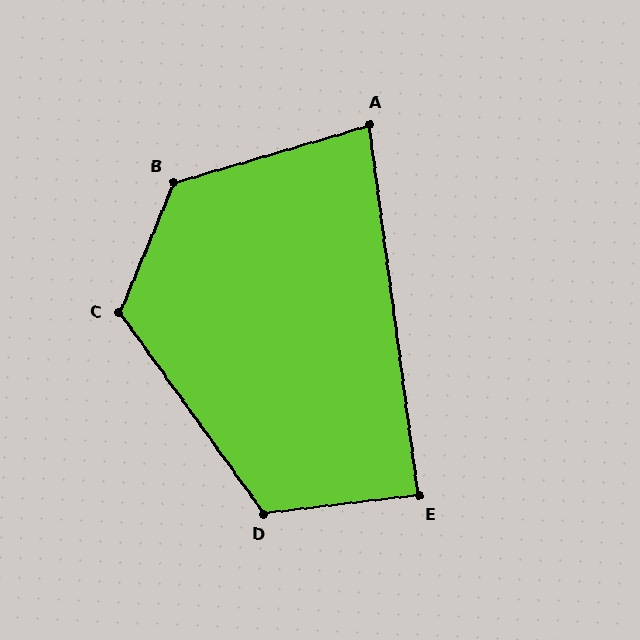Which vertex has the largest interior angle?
B, at approximately 129 degrees.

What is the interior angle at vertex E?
Approximately 89 degrees (approximately right).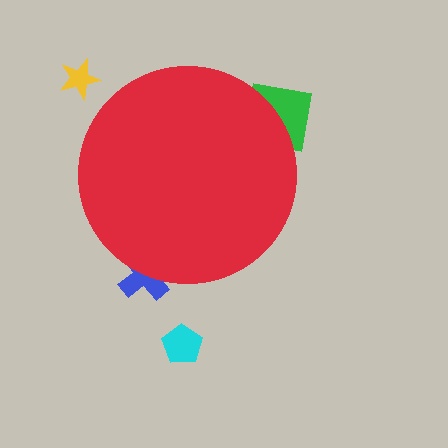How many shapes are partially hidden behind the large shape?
3 shapes are partially hidden.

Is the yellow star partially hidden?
No, the yellow star is fully visible.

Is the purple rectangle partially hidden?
Yes, the purple rectangle is partially hidden behind the red circle.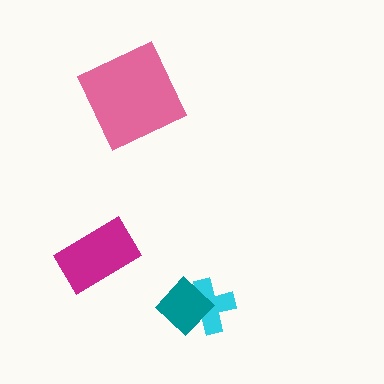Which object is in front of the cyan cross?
The teal diamond is in front of the cyan cross.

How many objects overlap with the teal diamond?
1 object overlaps with the teal diamond.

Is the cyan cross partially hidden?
Yes, it is partially covered by another shape.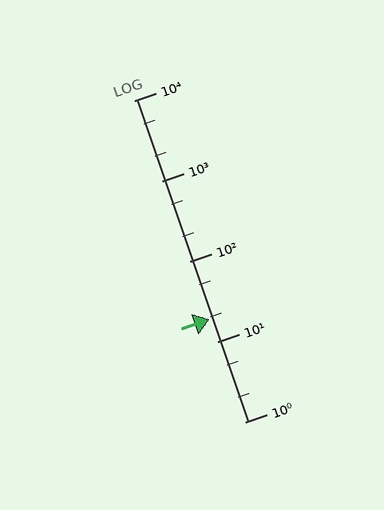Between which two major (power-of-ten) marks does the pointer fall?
The pointer is between 10 and 100.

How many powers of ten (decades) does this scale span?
The scale spans 4 decades, from 1 to 10000.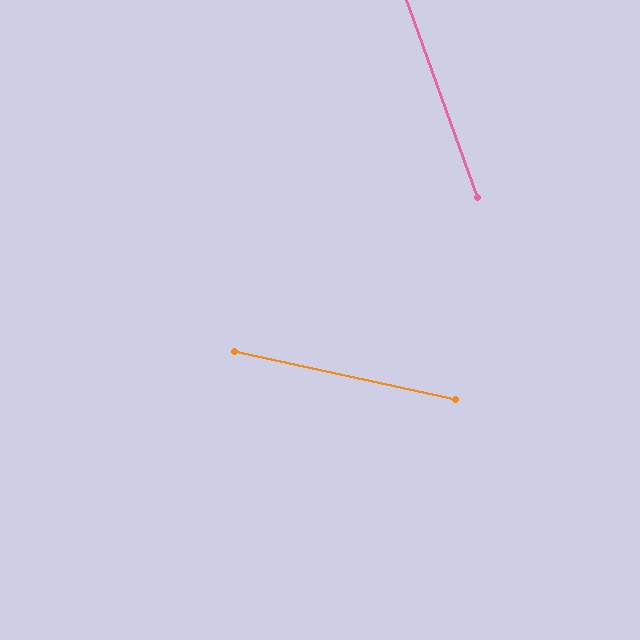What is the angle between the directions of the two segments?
Approximately 58 degrees.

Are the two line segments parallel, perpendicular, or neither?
Neither parallel nor perpendicular — they differ by about 58°.